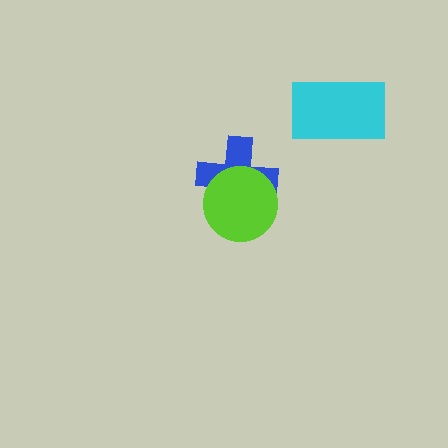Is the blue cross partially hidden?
Yes, it is partially covered by another shape.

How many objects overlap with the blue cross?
1 object overlaps with the blue cross.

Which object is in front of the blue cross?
The lime circle is in front of the blue cross.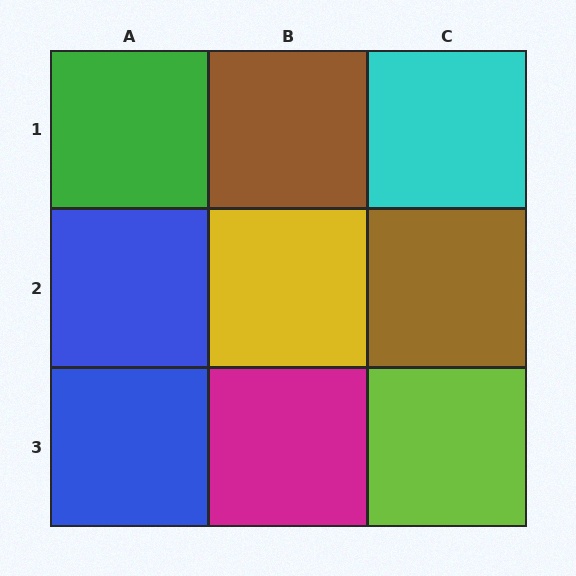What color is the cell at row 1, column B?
Brown.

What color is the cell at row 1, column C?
Cyan.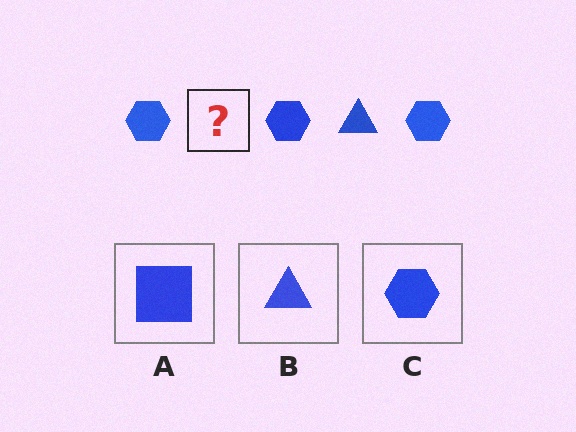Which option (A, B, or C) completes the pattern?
B.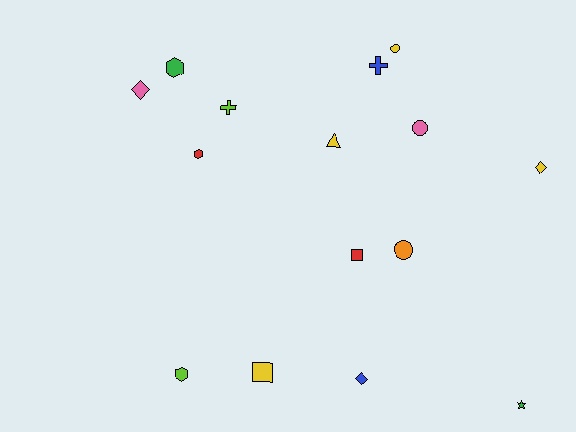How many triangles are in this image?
There is 1 triangle.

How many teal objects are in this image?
There are no teal objects.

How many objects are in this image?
There are 15 objects.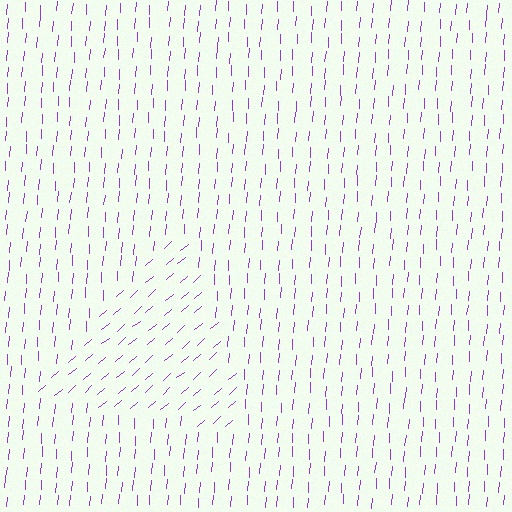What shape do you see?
I see a triangle.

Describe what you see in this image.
The image is filled with small purple line segments. A triangle region in the image has lines oriented differently from the surrounding lines, creating a visible texture boundary.